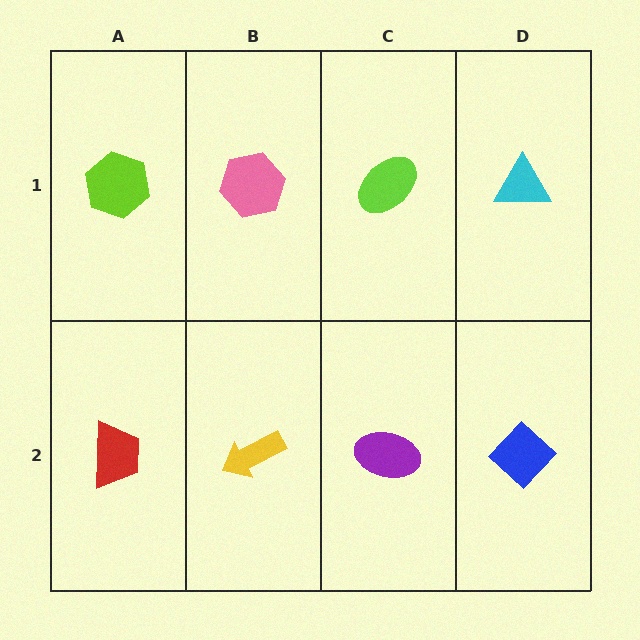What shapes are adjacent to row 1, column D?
A blue diamond (row 2, column D), a lime ellipse (row 1, column C).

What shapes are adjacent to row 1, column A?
A red trapezoid (row 2, column A), a pink hexagon (row 1, column B).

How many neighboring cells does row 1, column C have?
3.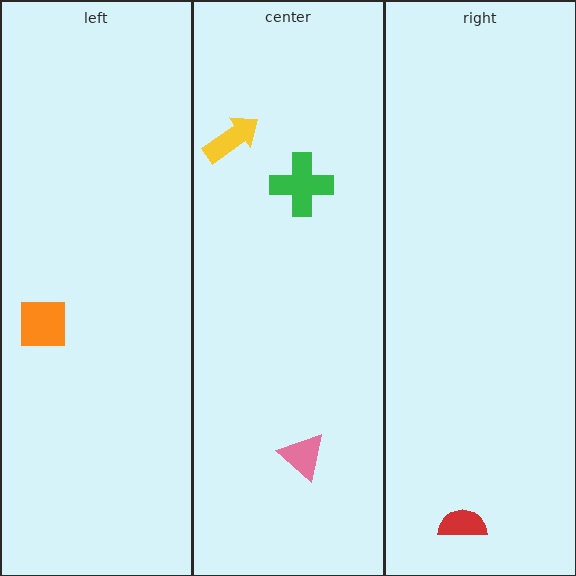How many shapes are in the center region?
3.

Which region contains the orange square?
The left region.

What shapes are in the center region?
The green cross, the pink triangle, the yellow arrow.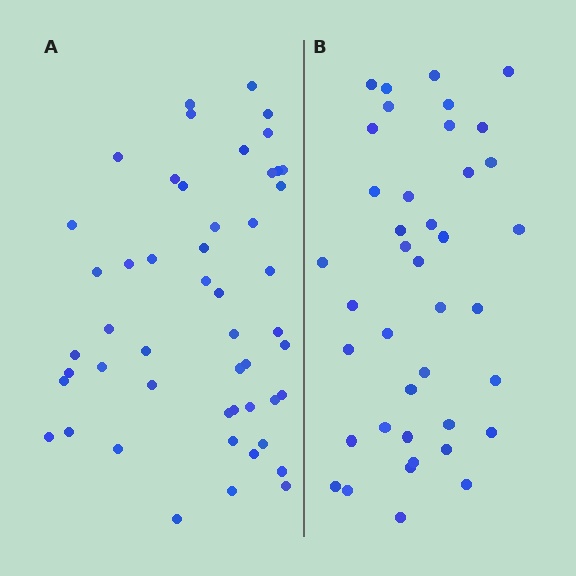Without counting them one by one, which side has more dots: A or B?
Region A (the left region) has more dots.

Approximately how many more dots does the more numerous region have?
Region A has roughly 10 or so more dots than region B.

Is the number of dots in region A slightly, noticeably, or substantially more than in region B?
Region A has noticeably more, but not dramatically so. The ratio is roughly 1.2 to 1.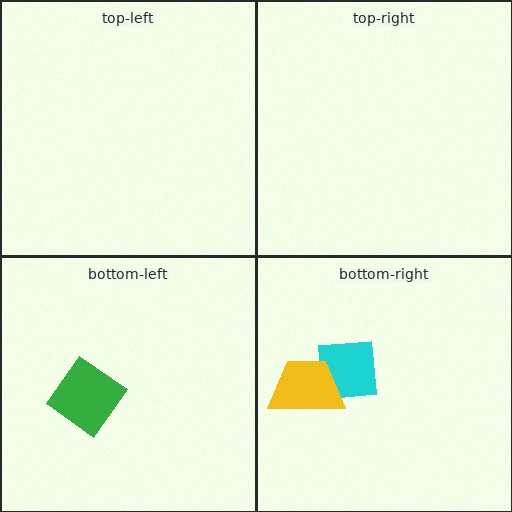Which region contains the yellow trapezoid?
The bottom-right region.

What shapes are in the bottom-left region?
The green diamond.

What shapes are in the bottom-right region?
The cyan square, the yellow trapezoid.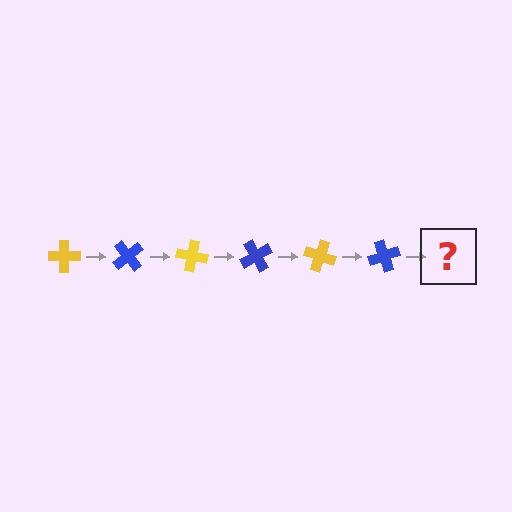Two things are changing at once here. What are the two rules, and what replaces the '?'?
The two rules are that it rotates 50 degrees each step and the color cycles through yellow and blue. The '?' should be a yellow cross, rotated 300 degrees from the start.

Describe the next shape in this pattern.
It should be a yellow cross, rotated 300 degrees from the start.